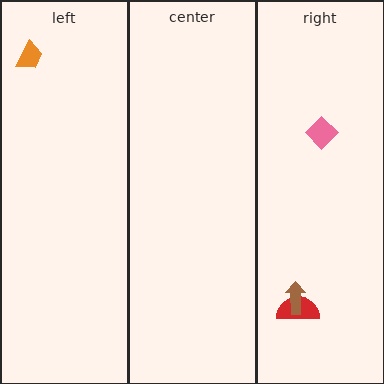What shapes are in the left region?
The orange trapezoid.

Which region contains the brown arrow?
The right region.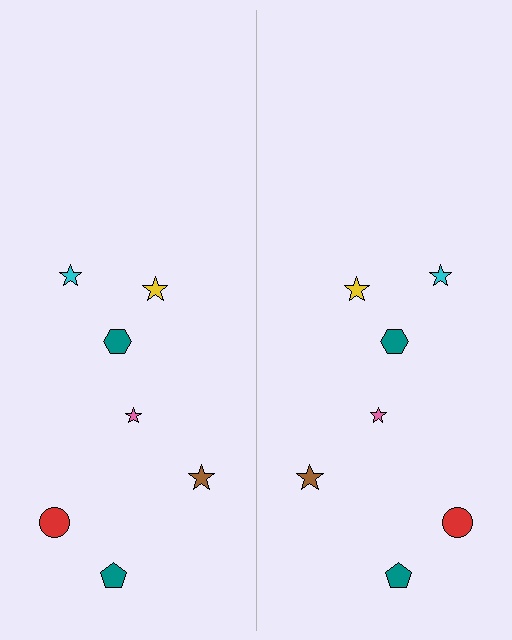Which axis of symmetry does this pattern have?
The pattern has a vertical axis of symmetry running through the center of the image.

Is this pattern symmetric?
Yes, this pattern has bilateral (reflection) symmetry.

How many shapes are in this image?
There are 14 shapes in this image.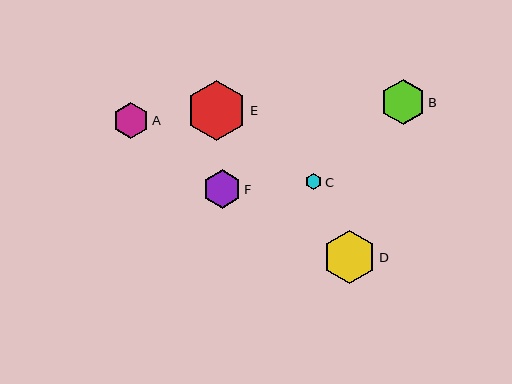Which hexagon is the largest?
Hexagon E is the largest with a size of approximately 60 pixels.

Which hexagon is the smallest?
Hexagon C is the smallest with a size of approximately 16 pixels.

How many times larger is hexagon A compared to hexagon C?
Hexagon A is approximately 2.3 times the size of hexagon C.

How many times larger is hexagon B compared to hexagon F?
Hexagon B is approximately 1.2 times the size of hexagon F.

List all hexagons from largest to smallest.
From largest to smallest: E, D, B, F, A, C.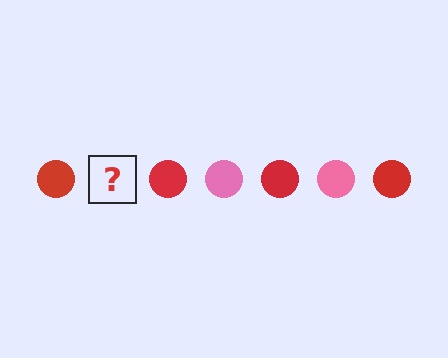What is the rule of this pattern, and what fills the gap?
The rule is that the pattern cycles through red, pink circles. The gap should be filled with a pink circle.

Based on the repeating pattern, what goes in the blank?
The blank should be a pink circle.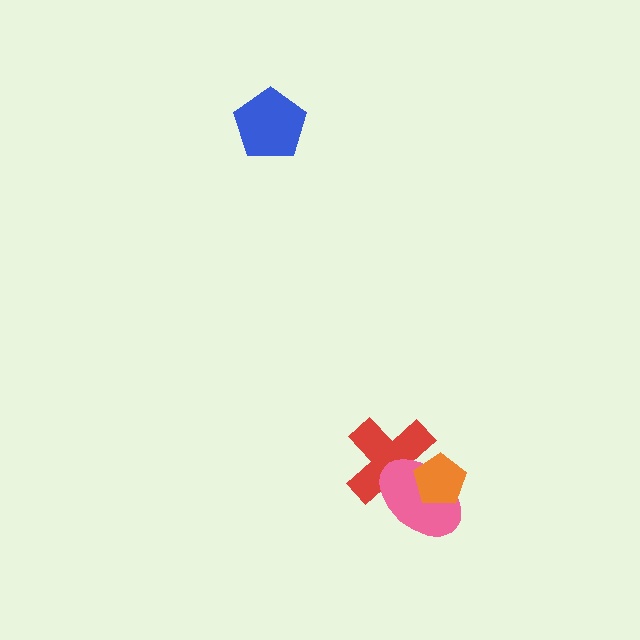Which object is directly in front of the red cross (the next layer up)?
The pink ellipse is directly in front of the red cross.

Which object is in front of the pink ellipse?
The orange pentagon is in front of the pink ellipse.